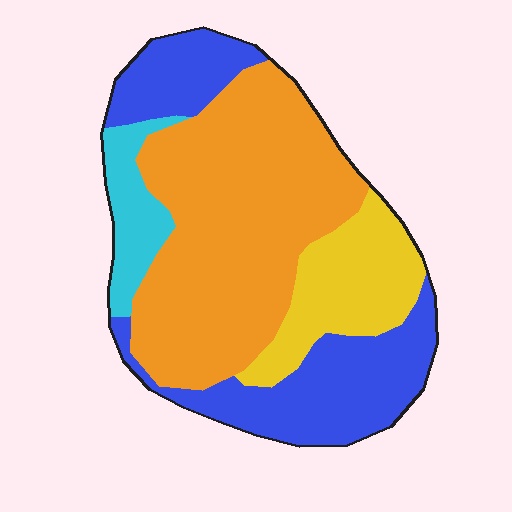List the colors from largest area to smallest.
From largest to smallest: orange, blue, yellow, cyan.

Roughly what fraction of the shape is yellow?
Yellow covers around 15% of the shape.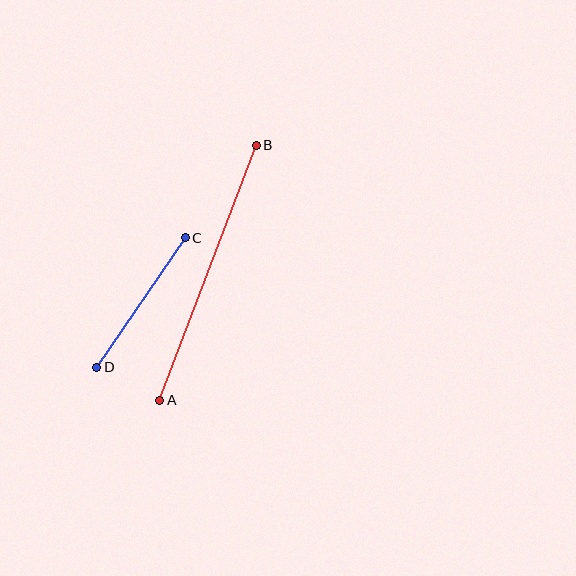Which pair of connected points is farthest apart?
Points A and B are farthest apart.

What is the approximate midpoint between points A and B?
The midpoint is at approximately (208, 273) pixels.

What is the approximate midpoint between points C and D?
The midpoint is at approximately (141, 303) pixels.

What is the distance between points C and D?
The distance is approximately 157 pixels.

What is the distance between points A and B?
The distance is approximately 273 pixels.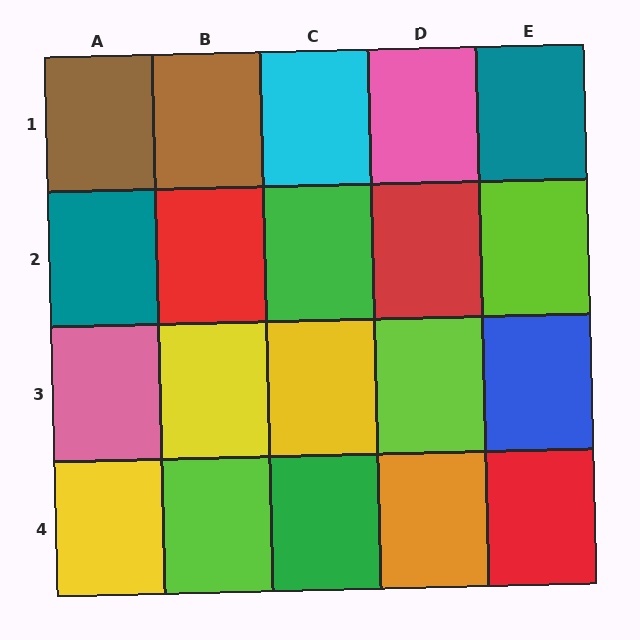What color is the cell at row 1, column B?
Brown.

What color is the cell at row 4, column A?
Yellow.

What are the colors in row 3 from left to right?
Pink, yellow, yellow, lime, blue.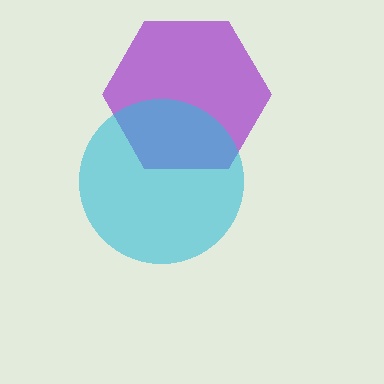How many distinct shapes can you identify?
There are 2 distinct shapes: a purple hexagon, a cyan circle.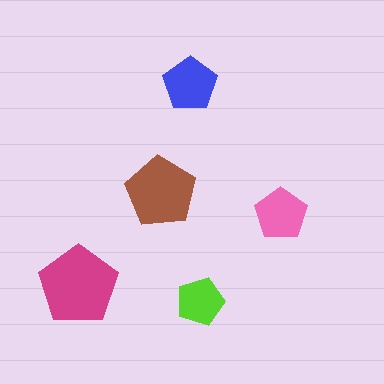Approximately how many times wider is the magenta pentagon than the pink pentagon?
About 1.5 times wider.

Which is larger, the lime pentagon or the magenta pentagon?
The magenta one.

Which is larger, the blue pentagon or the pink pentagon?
The blue one.